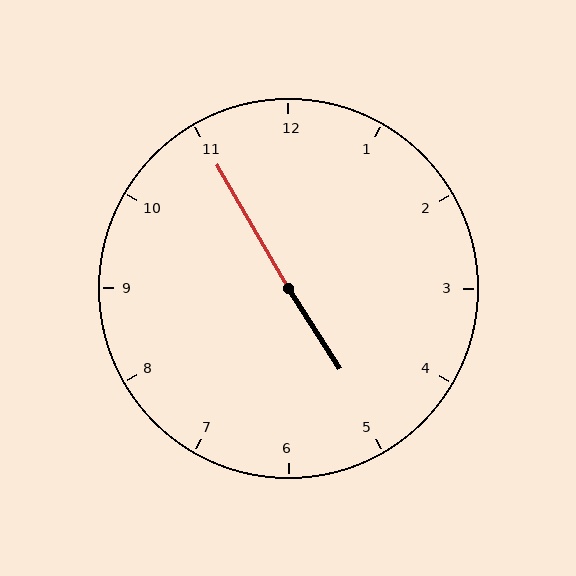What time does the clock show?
4:55.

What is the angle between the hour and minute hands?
Approximately 178 degrees.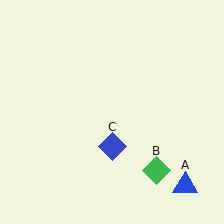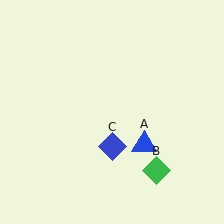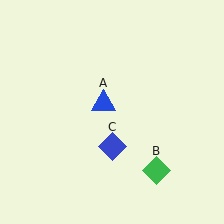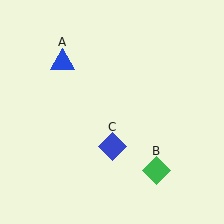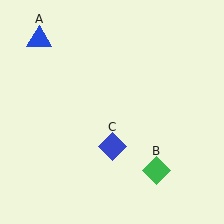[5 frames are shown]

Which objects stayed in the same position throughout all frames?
Green diamond (object B) and blue diamond (object C) remained stationary.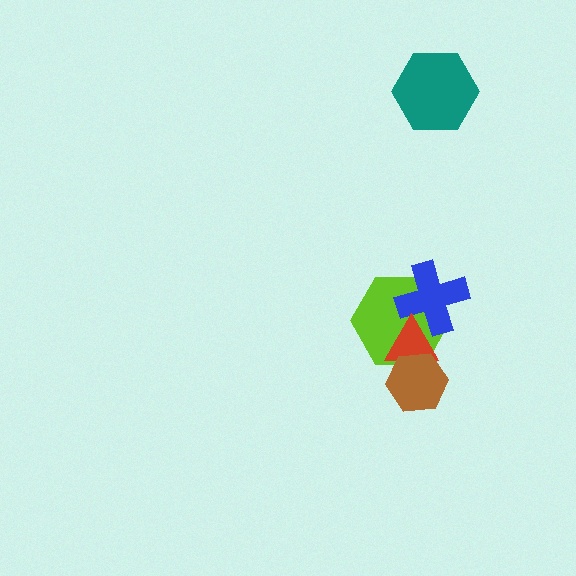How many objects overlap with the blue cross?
2 objects overlap with the blue cross.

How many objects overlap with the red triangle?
3 objects overlap with the red triangle.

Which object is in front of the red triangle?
The brown hexagon is in front of the red triangle.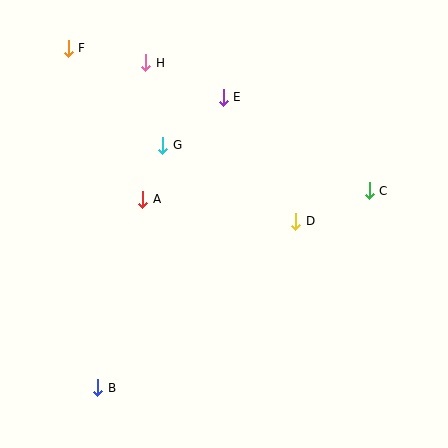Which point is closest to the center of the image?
Point D at (296, 222) is closest to the center.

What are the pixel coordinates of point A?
Point A is at (143, 199).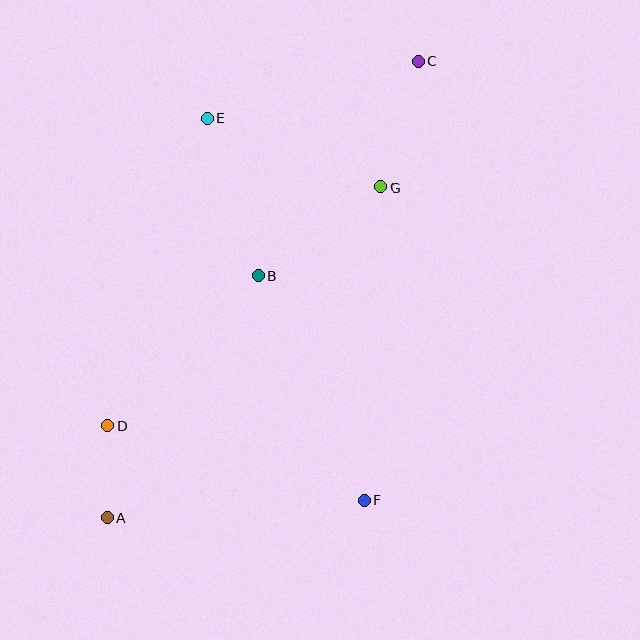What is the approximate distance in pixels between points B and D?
The distance between B and D is approximately 213 pixels.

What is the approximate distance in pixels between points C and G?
The distance between C and G is approximately 132 pixels.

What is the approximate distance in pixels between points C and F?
The distance between C and F is approximately 443 pixels.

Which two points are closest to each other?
Points A and D are closest to each other.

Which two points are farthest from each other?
Points A and C are farthest from each other.